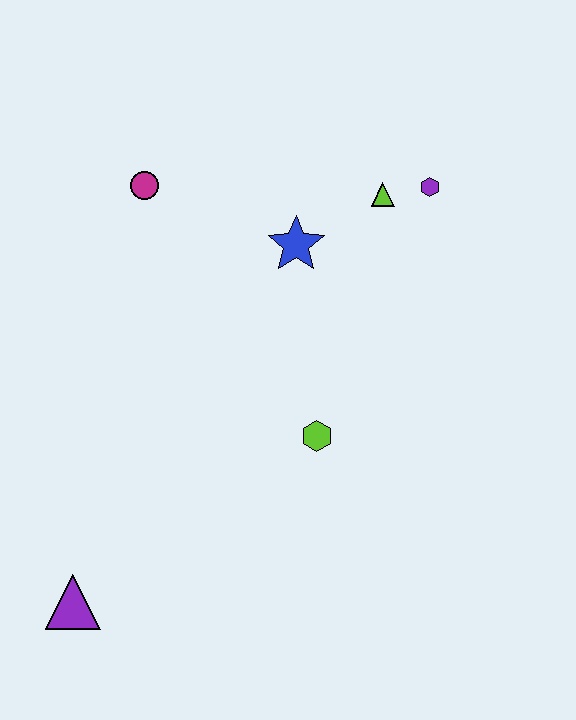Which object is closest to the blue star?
The lime triangle is closest to the blue star.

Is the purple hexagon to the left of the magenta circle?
No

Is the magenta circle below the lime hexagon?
No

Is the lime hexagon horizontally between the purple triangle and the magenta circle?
No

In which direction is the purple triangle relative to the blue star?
The purple triangle is below the blue star.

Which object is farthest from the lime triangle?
The purple triangle is farthest from the lime triangle.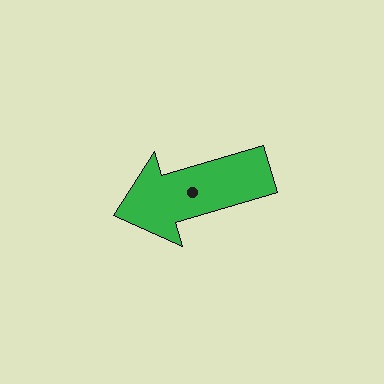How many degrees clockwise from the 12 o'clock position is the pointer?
Approximately 253 degrees.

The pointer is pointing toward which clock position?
Roughly 8 o'clock.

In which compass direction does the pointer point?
West.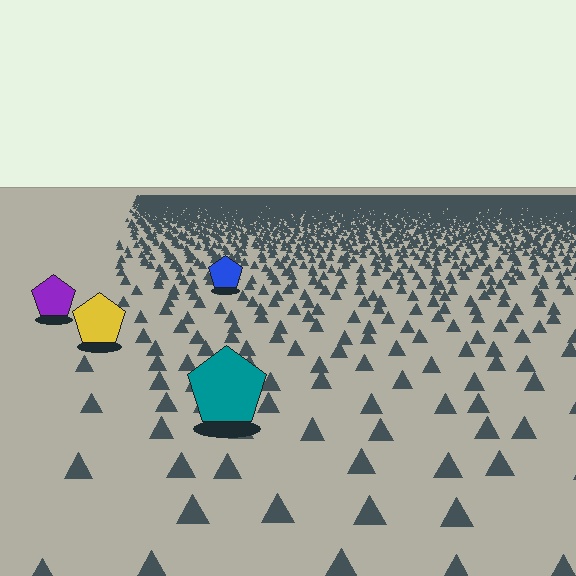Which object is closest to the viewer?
The teal pentagon is closest. The texture marks near it are larger and more spread out.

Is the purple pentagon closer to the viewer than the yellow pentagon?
No. The yellow pentagon is closer — you can tell from the texture gradient: the ground texture is coarser near it.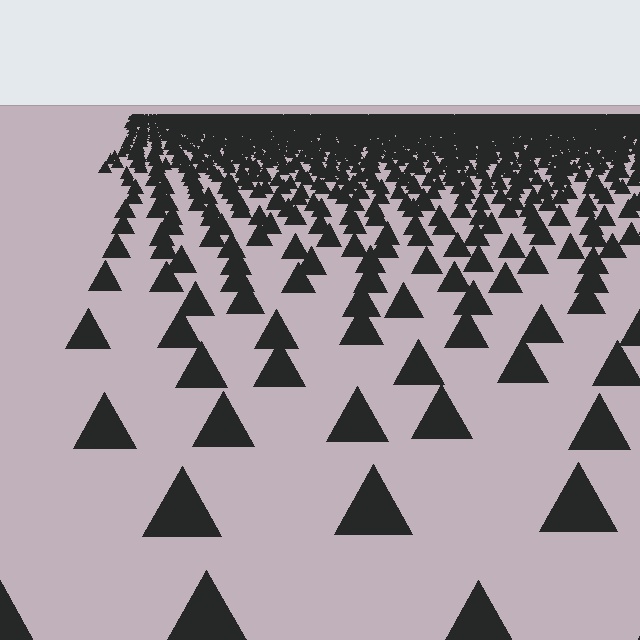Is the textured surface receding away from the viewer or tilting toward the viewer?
The surface is receding away from the viewer. Texture elements get smaller and denser toward the top.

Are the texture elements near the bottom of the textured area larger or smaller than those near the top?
Larger. Near the bottom, elements are closer to the viewer and appear at a bigger on-screen size.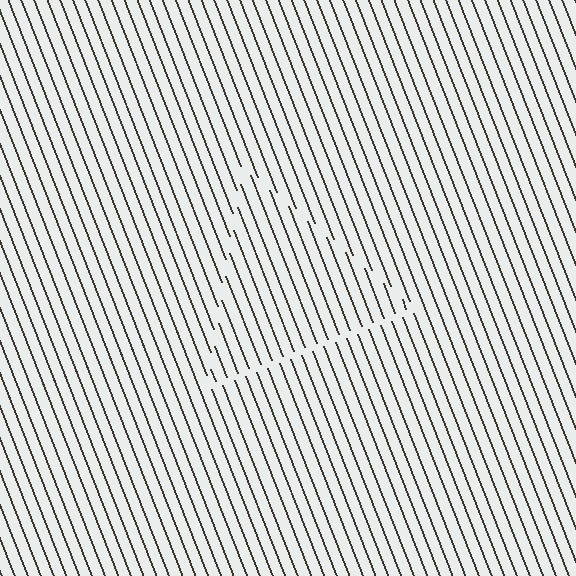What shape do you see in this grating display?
An illusory triangle. The interior of the shape contains the same grating, shifted by half a period — the contour is defined by the phase discontinuity where line-ends from the inner and outer gratings abut.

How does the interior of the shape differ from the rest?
The interior of the shape contains the same grating, shifted by half a period — the contour is defined by the phase discontinuity where line-ends from the inner and outer gratings abut.